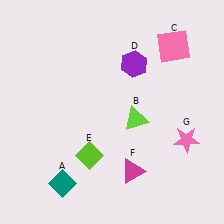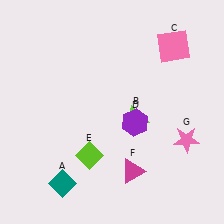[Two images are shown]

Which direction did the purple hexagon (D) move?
The purple hexagon (D) moved down.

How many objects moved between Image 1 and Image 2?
1 object moved between the two images.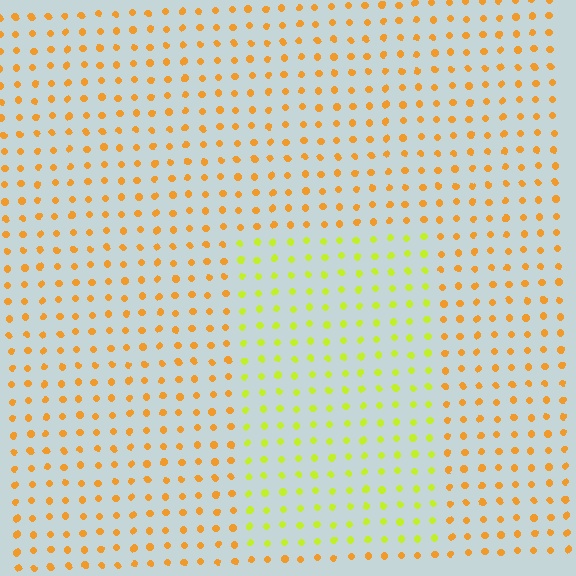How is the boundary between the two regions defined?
The boundary is defined purely by a slight shift in hue (about 40 degrees). Spacing, size, and orientation are identical on both sides.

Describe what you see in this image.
The image is filled with small orange elements in a uniform arrangement. A rectangle-shaped region is visible where the elements are tinted to a slightly different hue, forming a subtle color boundary.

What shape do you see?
I see a rectangle.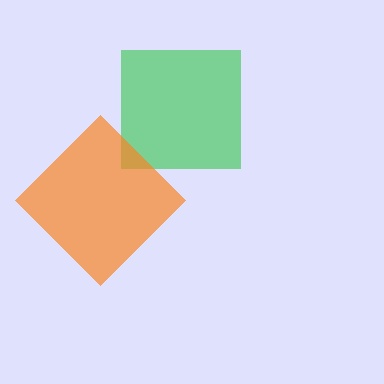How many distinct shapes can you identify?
There are 2 distinct shapes: a green square, an orange diamond.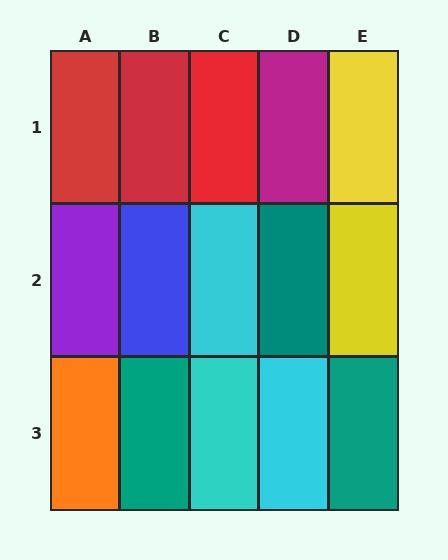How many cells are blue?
1 cell is blue.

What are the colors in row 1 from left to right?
Red, red, red, magenta, yellow.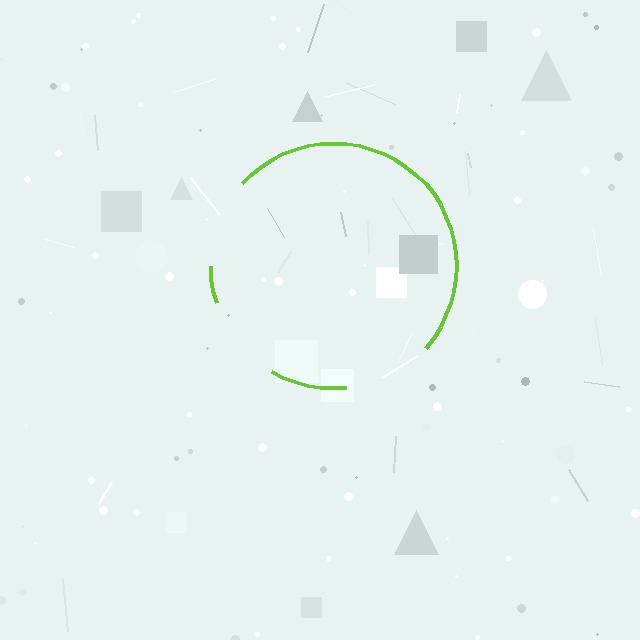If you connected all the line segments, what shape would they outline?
They would outline a circle.